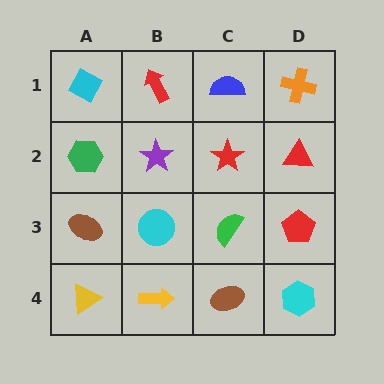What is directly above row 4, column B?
A cyan circle.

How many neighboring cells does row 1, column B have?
3.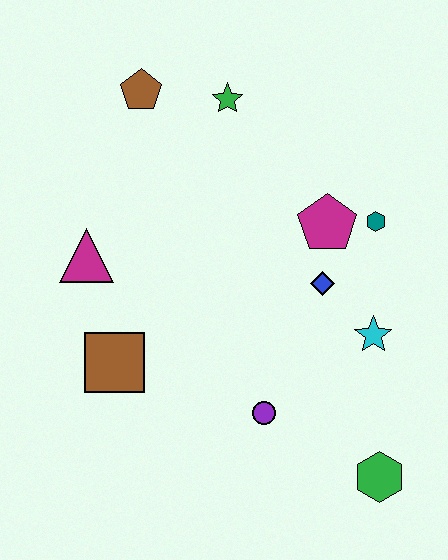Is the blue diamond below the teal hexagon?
Yes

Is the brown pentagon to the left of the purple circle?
Yes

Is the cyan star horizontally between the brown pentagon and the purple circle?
No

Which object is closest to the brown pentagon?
The green star is closest to the brown pentagon.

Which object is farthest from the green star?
The green hexagon is farthest from the green star.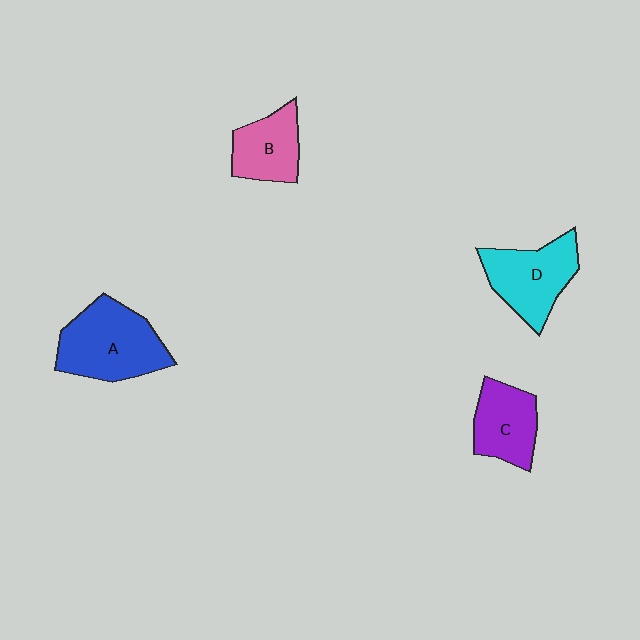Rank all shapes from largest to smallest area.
From largest to smallest: A (blue), D (cyan), C (purple), B (pink).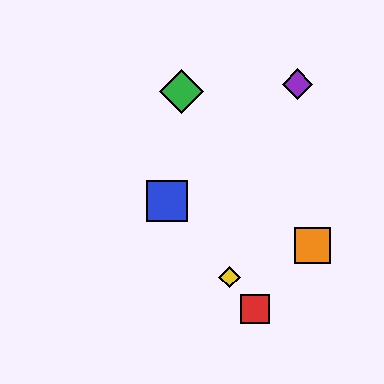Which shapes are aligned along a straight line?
The red square, the blue square, the yellow diamond are aligned along a straight line.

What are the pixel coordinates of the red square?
The red square is at (255, 309).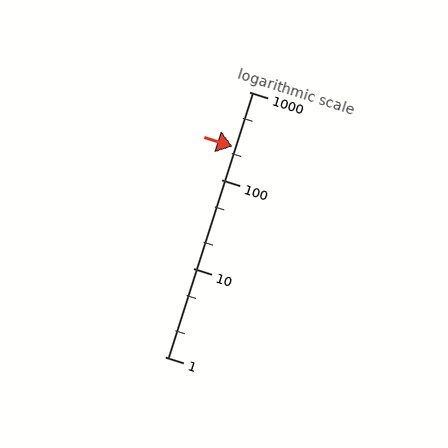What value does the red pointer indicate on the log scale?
The pointer indicates approximately 240.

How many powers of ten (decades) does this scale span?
The scale spans 3 decades, from 1 to 1000.